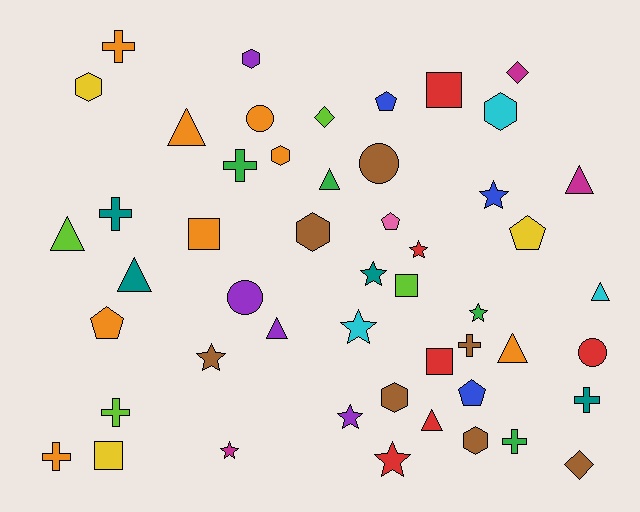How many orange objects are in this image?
There are 8 orange objects.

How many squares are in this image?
There are 5 squares.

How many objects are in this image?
There are 50 objects.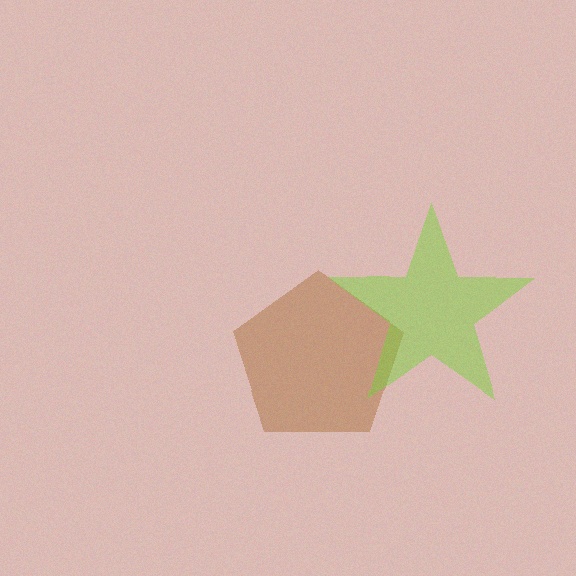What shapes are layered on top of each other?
The layered shapes are: a brown pentagon, a lime star.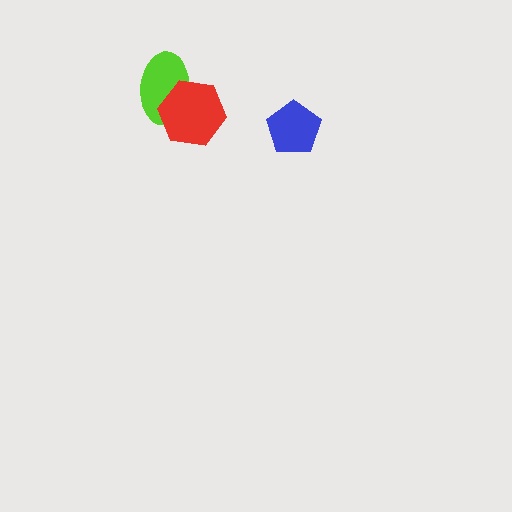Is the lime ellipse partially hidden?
Yes, it is partially covered by another shape.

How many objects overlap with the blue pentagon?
0 objects overlap with the blue pentagon.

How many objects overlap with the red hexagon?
1 object overlaps with the red hexagon.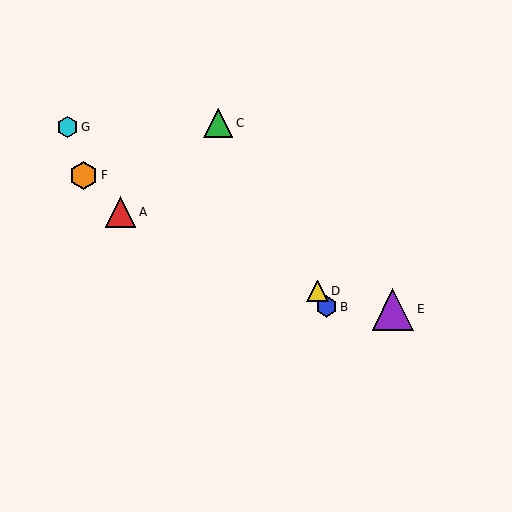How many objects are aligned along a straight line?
3 objects (B, C, D) are aligned along a straight line.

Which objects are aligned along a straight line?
Objects B, C, D are aligned along a straight line.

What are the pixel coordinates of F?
Object F is at (84, 176).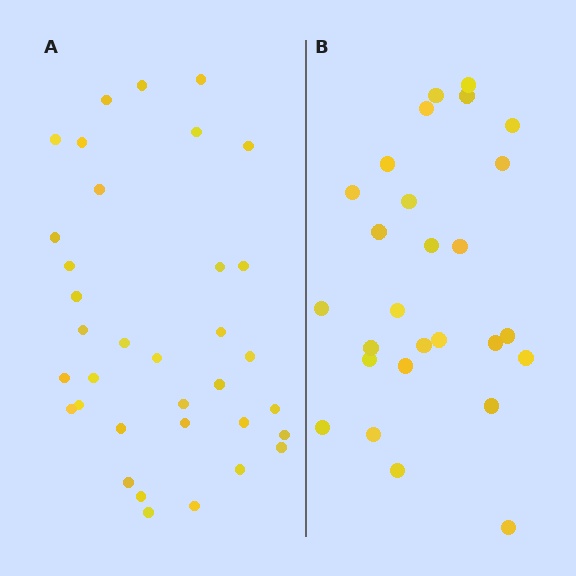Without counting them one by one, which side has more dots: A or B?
Region A (the left region) has more dots.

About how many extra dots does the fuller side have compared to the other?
Region A has roughly 8 or so more dots than region B.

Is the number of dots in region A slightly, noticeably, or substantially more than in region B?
Region A has noticeably more, but not dramatically so. The ratio is roughly 1.3 to 1.